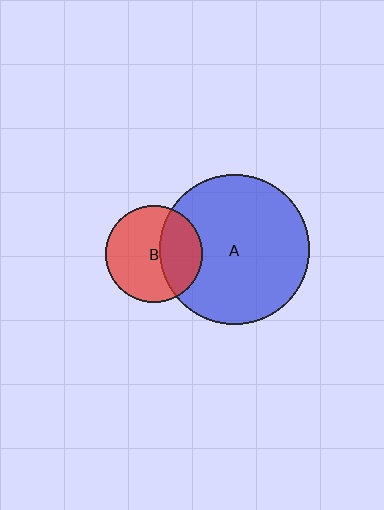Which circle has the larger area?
Circle A (blue).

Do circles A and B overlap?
Yes.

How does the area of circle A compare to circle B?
Approximately 2.4 times.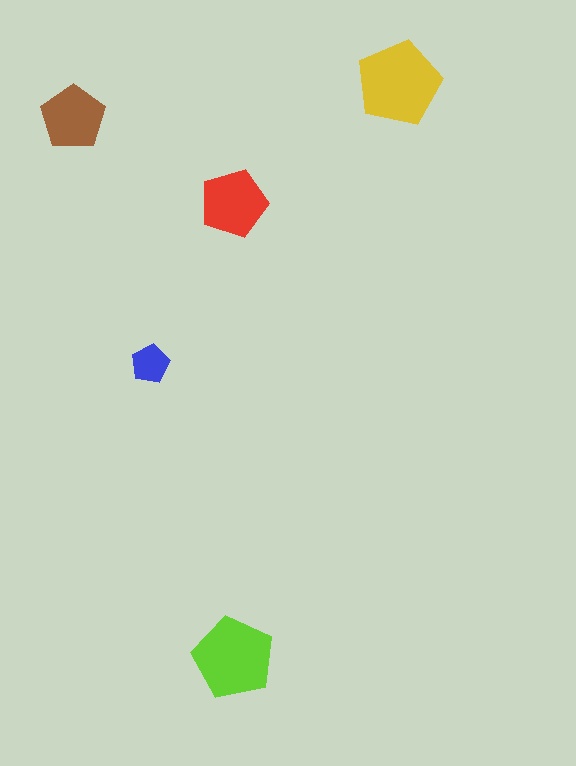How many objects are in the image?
There are 5 objects in the image.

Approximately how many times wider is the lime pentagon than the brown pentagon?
About 1.5 times wider.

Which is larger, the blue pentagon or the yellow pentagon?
The yellow one.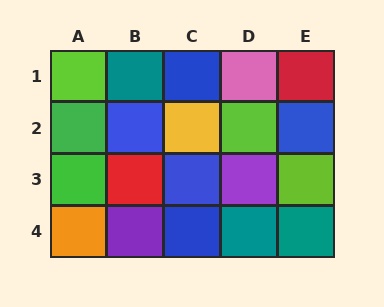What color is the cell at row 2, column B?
Blue.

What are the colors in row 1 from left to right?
Lime, teal, blue, pink, red.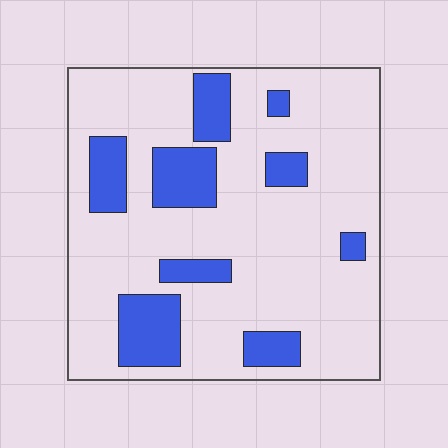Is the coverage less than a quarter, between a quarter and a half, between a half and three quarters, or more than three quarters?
Less than a quarter.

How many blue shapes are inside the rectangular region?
9.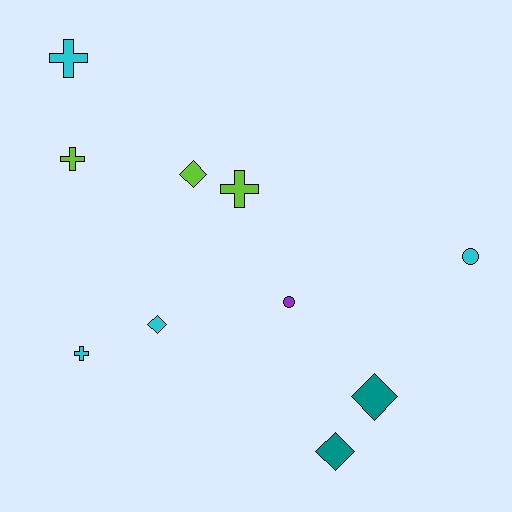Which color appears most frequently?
Cyan, with 4 objects.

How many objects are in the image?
There are 10 objects.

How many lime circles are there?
There are no lime circles.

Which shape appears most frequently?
Cross, with 4 objects.